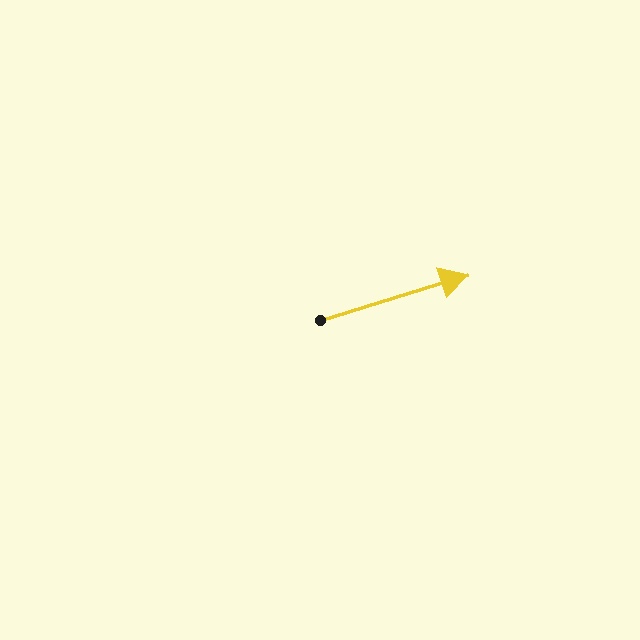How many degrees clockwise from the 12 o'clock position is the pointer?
Approximately 73 degrees.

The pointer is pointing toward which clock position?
Roughly 2 o'clock.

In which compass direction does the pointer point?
East.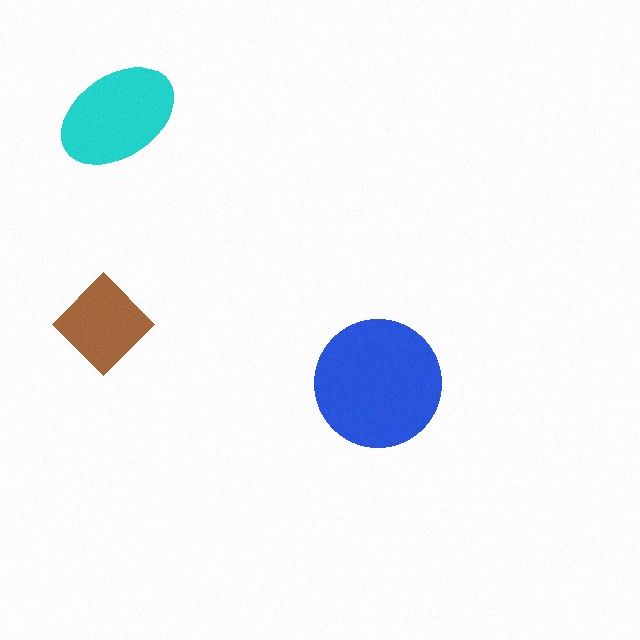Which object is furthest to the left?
The brown diamond is leftmost.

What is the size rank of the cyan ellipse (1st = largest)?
2nd.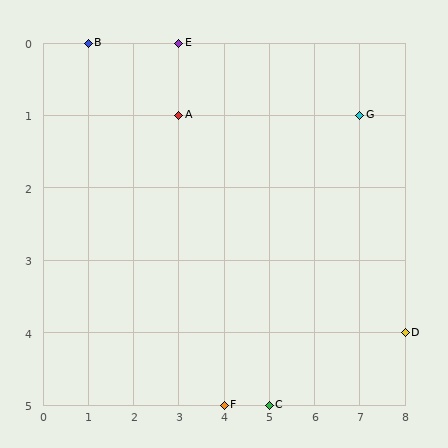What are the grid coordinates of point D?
Point D is at grid coordinates (8, 4).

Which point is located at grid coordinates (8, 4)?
Point D is at (8, 4).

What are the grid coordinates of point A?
Point A is at grid coordinates (3, 1).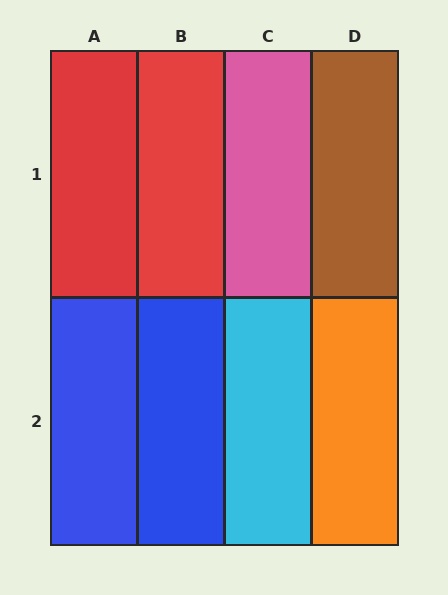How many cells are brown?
1 cell is brown.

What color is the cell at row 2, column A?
Blue.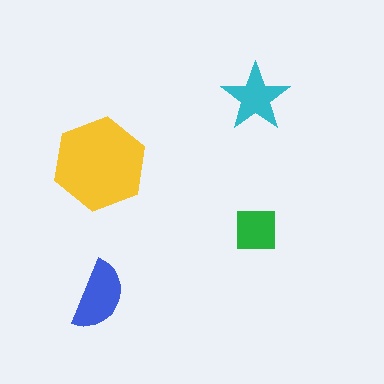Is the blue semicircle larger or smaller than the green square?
Larger.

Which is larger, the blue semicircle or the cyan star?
The blue semicircle.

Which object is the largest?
The yellow hexagon.